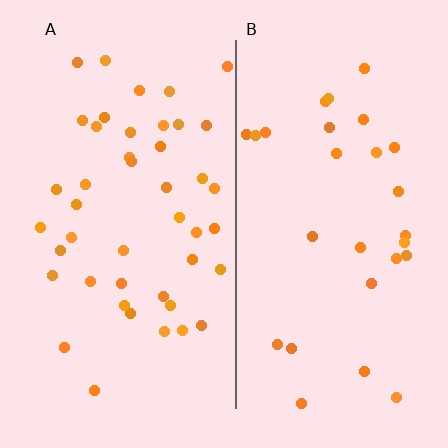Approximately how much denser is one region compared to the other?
Approximately 1.5× — region A over region B.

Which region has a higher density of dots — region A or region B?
A (the left).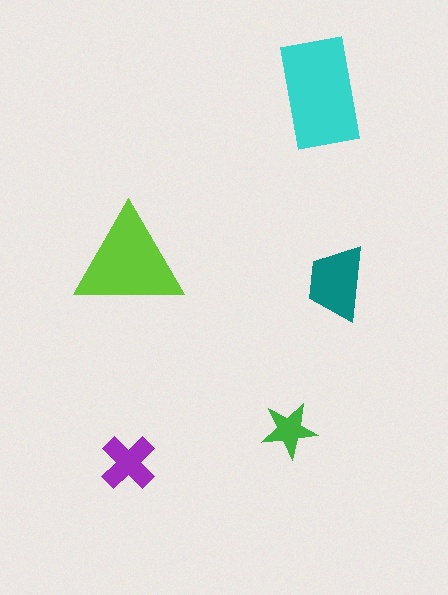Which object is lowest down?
The purple cross is bottommost.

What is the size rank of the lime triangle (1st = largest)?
2nd.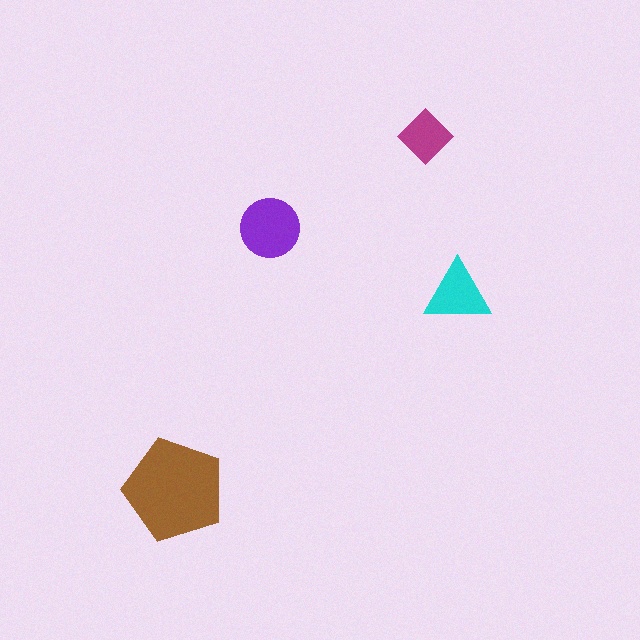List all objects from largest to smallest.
The brown pentagon, the purple circle, the cyan triangle, the magenta diamond.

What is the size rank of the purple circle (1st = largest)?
2nd.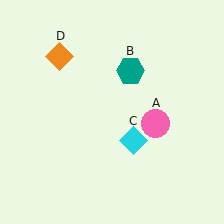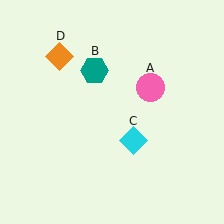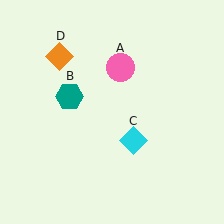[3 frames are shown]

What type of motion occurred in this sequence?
The pink circle (object A), teal hexagon (object B) rotated counterclockwise around the center of the scene.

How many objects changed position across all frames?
2 objects changed position: pink circle (object A), teal hexagon (object B).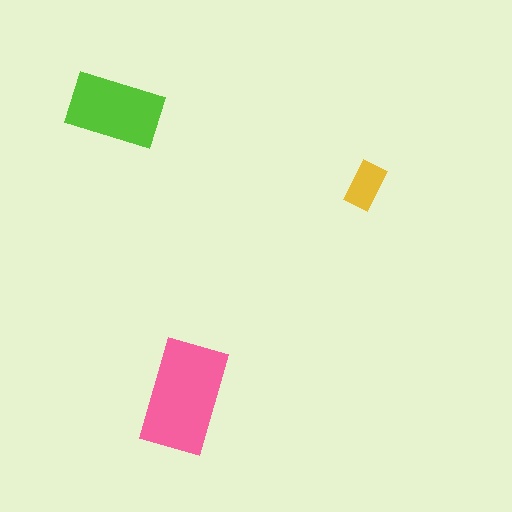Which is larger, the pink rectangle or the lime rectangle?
The pink one.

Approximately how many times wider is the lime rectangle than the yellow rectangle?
About 2 times wider.